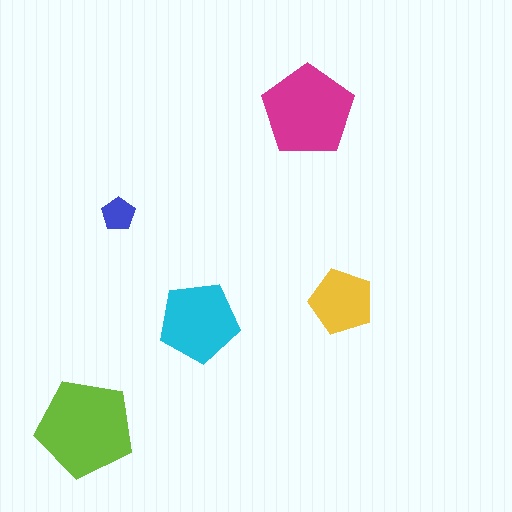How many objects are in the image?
There are 5 objects in the image.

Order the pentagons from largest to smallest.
the lime one, the magenta one, the cyan one, the yellow one, the blue one.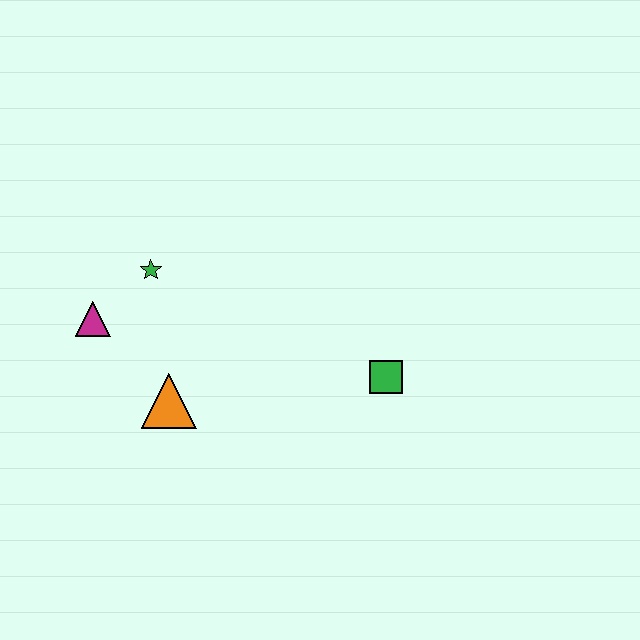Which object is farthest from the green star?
The green square is farthest from the green star.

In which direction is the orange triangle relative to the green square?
The orange triangle is to the left of the green square.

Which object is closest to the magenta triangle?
The green star is closest to the magenta triangle.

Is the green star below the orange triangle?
No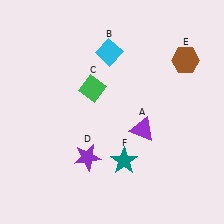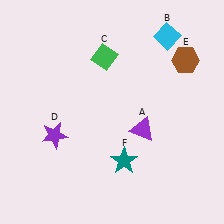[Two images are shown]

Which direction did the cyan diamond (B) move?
The cyan diamond (B) moved right.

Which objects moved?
The objects that moved are: the cyan diamond (B), the green diamond (C), the purple star (D).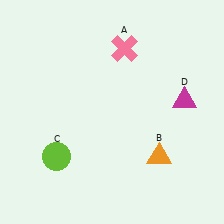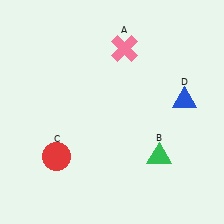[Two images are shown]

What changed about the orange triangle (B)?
In Image 1, B is orange. In Image 2, it changed to green.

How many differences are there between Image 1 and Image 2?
There are 3 differences between the two images.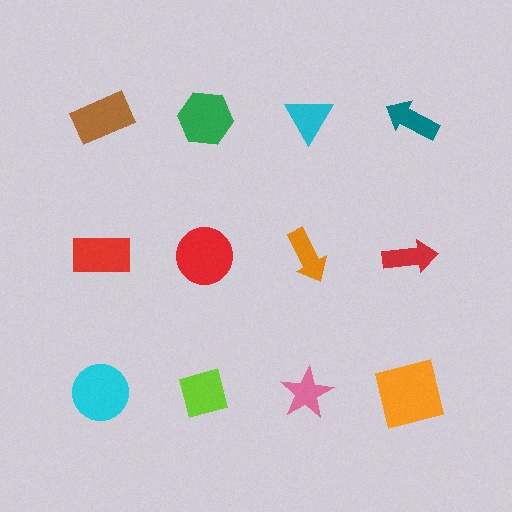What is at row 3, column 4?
An orange square.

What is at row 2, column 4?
A red arrow.